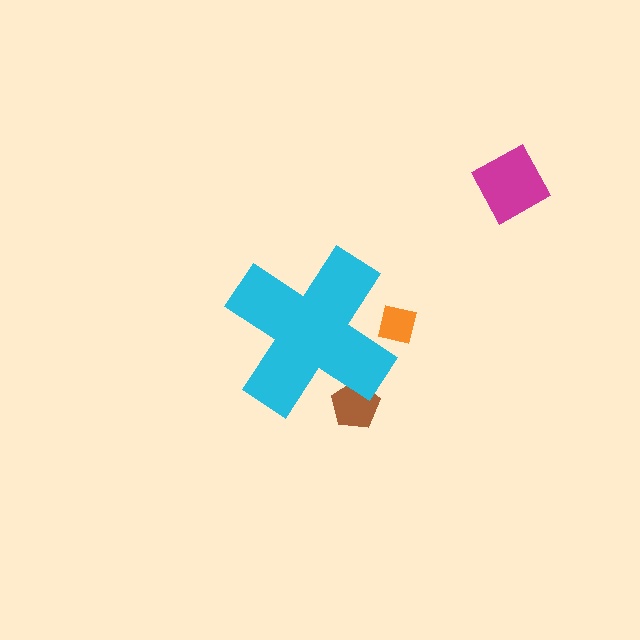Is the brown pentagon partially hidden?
Yes, the brown pentagon is partially hidden behind the cyan cross.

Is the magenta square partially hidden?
No, the magenta square is fully visible.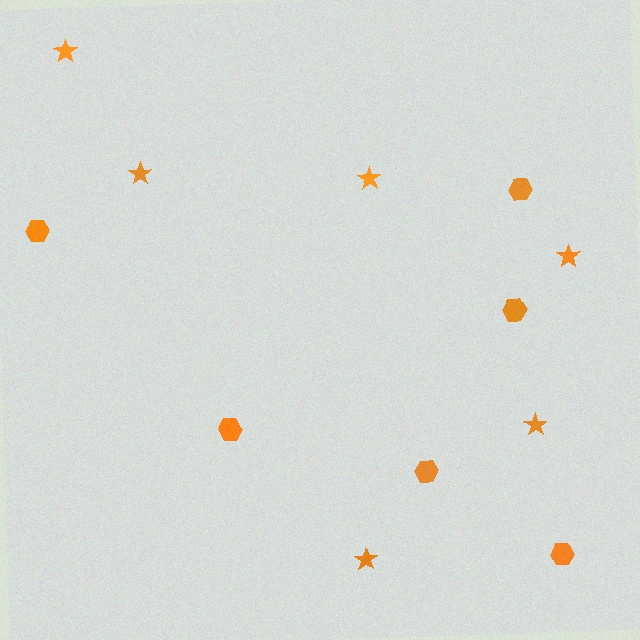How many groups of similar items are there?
There are 2 groups: one group of hexagons (6) and one group of stars (6).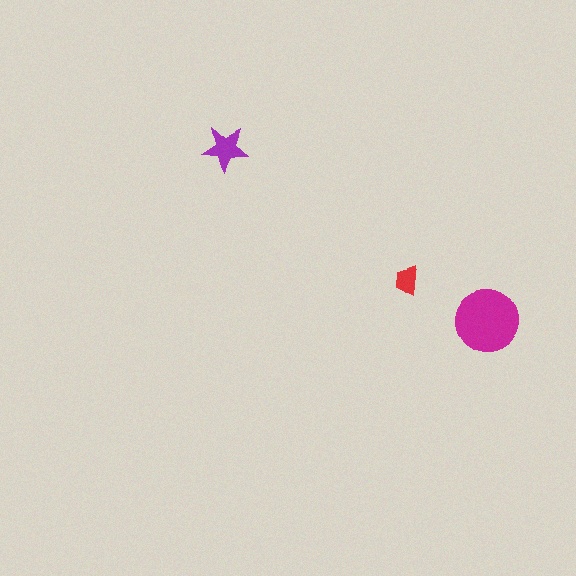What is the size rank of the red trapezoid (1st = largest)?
3rd.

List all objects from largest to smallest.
The magenta circle, the purple star, the red trapezoid.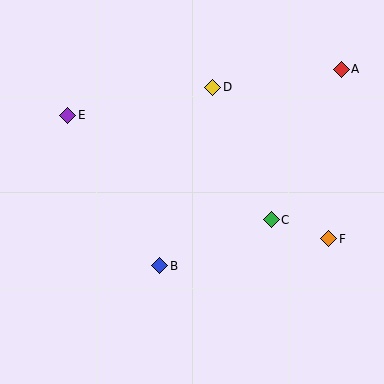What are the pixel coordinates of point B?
Point B is at (160, 266).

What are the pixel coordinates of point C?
Point C is at (271, 220).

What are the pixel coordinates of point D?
Point D is at (213, 87).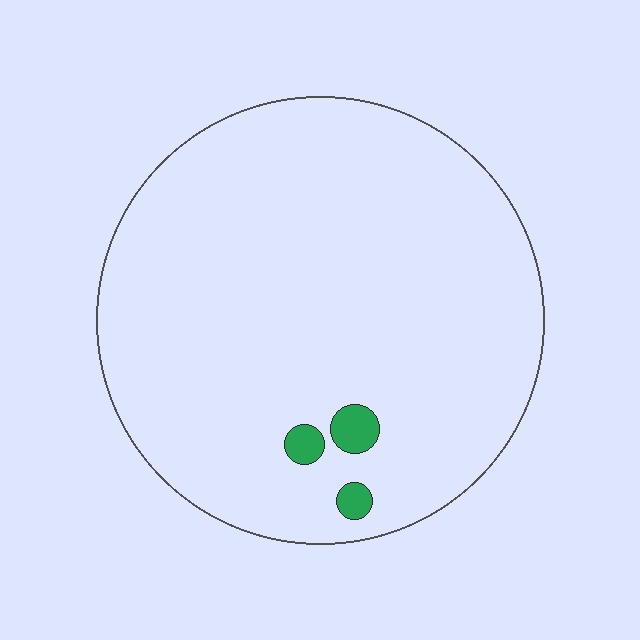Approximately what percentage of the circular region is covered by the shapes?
Approximately 5%.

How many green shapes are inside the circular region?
3.